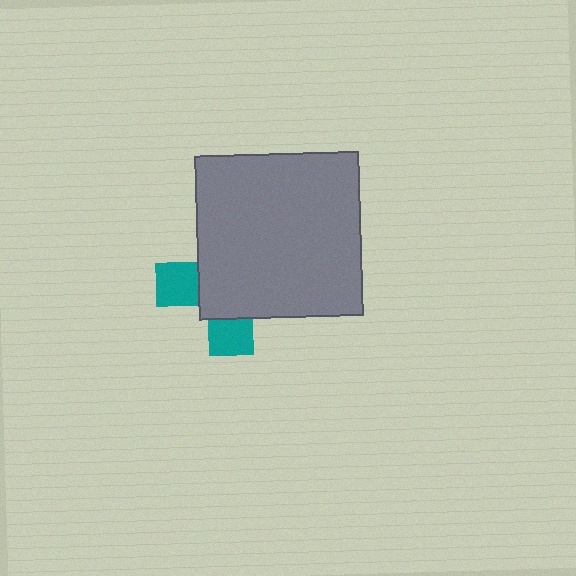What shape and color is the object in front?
The object in front is a gray square.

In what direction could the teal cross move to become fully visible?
The teal cross could move toward the lower-left. That would shift it out from behind the gray square entirely.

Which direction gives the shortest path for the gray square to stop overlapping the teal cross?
Moving toward the upper-right gives the shortest separation.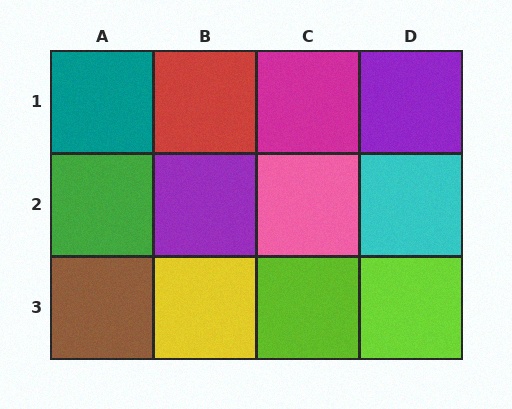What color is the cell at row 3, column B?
Yellow.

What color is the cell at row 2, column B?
Purple.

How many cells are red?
1 cell is red.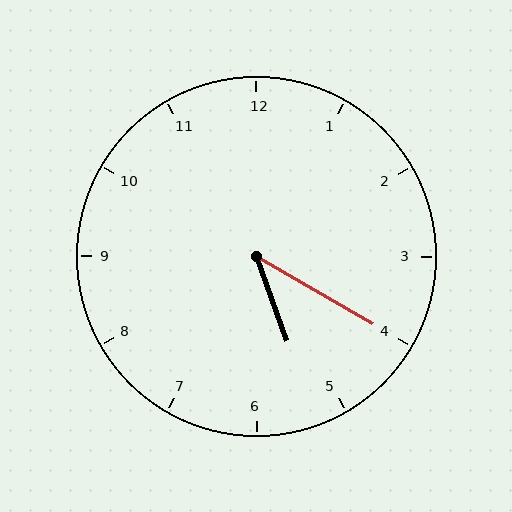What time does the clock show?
5:20.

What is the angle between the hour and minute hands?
Approximately 40 degrees.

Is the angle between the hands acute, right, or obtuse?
It is acute.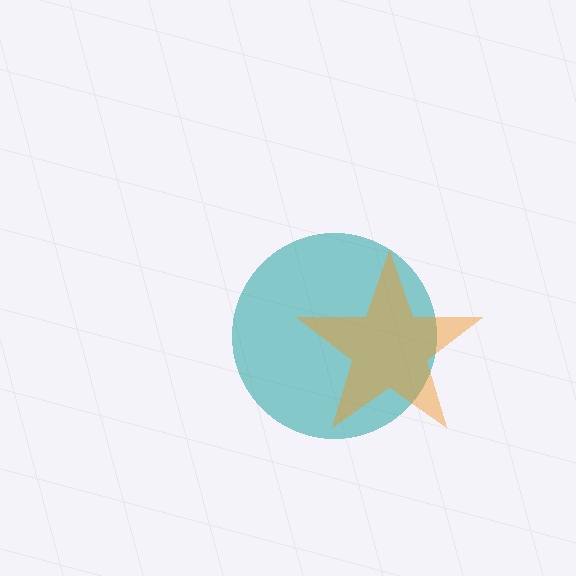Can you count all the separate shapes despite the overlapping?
Yes, there are 2 separate shapes.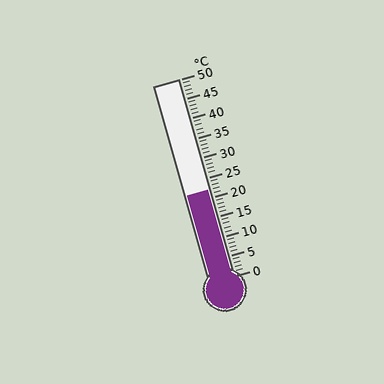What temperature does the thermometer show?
The thermometer shows approximately 22°C.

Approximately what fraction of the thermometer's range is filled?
The thermometer is filled to approximately 45% of its range.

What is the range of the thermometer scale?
The thermometer scale ranges from 0°C to 50°C.